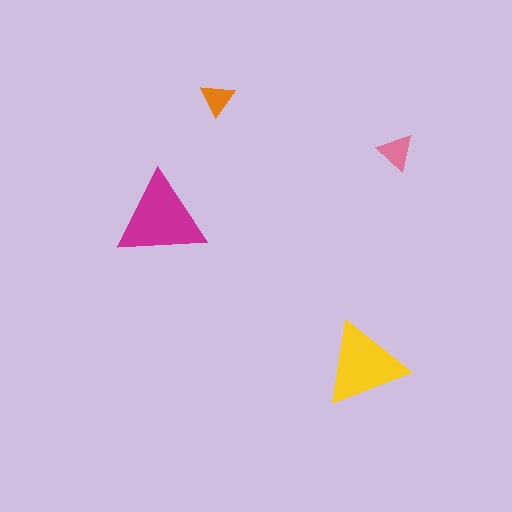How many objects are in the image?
There are 4 objects in the image.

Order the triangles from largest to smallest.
the magenta one, the yellow one, the pink one, the orange one.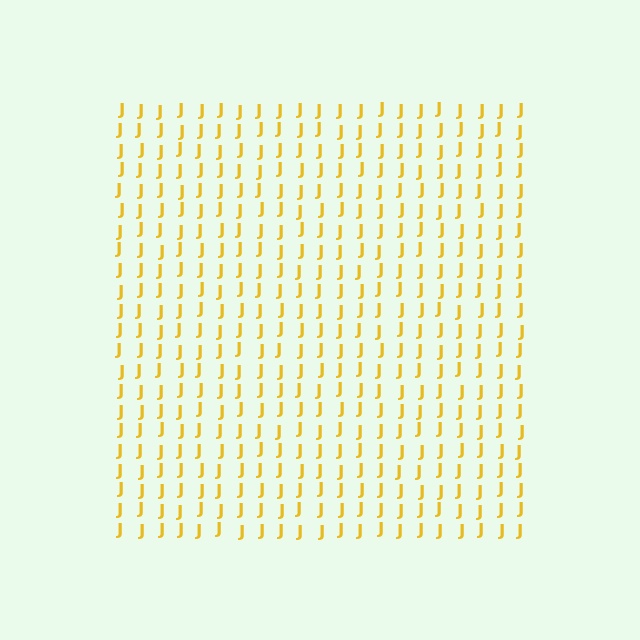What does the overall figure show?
The overall figure shows a square.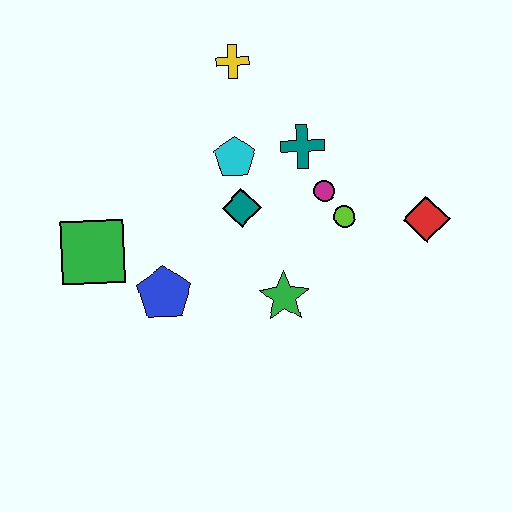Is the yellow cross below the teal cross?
No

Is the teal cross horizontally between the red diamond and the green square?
Yes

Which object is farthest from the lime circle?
The green square is farthest from the lime circle.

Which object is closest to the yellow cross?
The cyan pentagon is closest to the yellow cross.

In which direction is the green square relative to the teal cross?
The green square is to the left of the teal cross.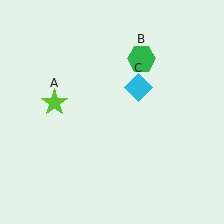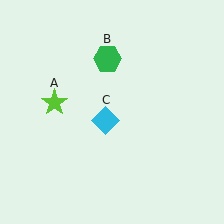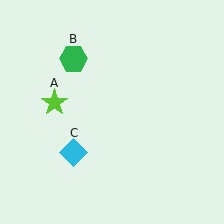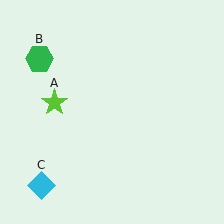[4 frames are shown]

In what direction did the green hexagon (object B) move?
The green hexagon (object B) moved left.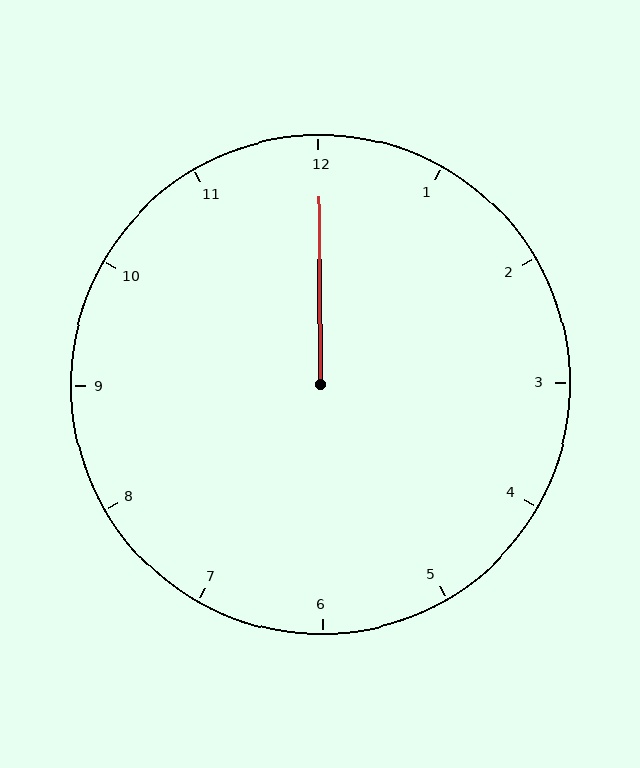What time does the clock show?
12:00.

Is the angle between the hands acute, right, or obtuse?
It is acute.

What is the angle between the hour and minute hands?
Approximately 0 degrees.